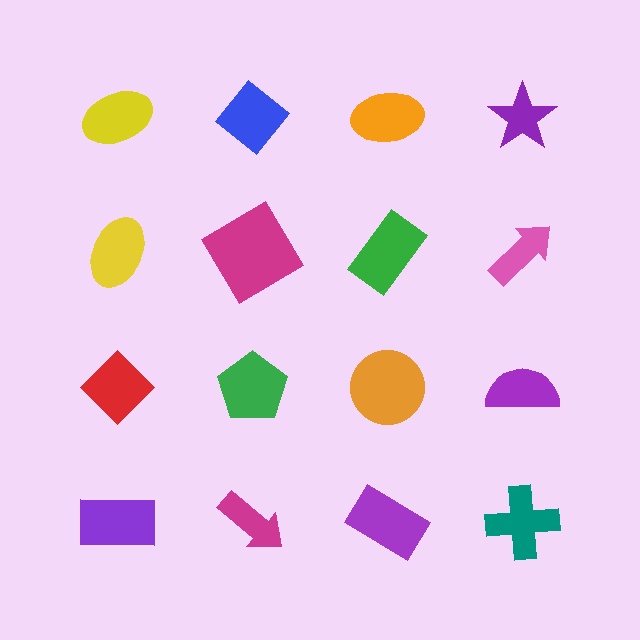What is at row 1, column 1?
A yellow ellipse.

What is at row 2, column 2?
A magenta diamond.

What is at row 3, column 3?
An orange circle.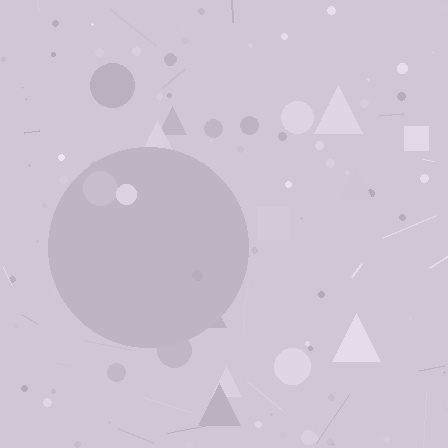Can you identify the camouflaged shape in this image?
The camouflaged shape is a circle.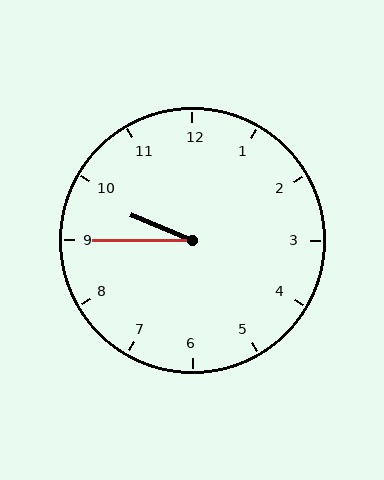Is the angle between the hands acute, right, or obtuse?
It is acute.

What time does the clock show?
9:45.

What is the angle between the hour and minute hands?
Approximately 22 degrees.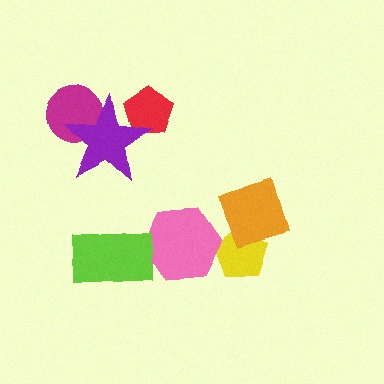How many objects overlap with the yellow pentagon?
2 objects overlap with the yellow pentagon.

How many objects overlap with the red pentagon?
1 object overlaps with the red pentagon.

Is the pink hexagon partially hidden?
Yes, it is partially covered by another shape.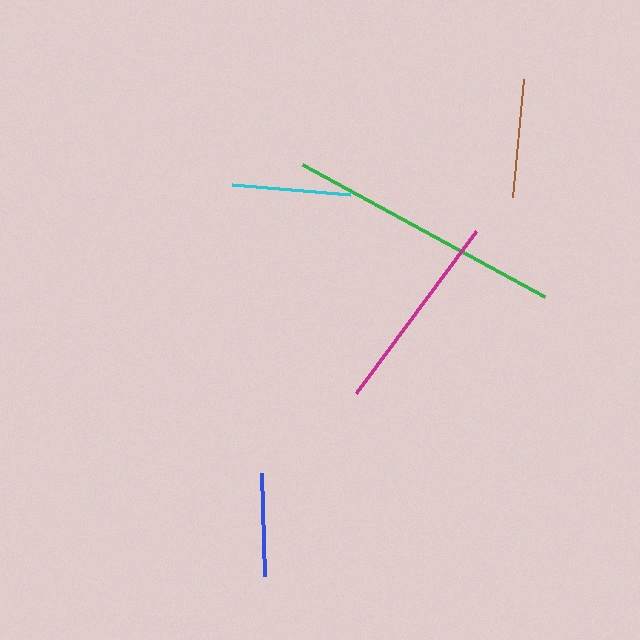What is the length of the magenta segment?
The magenta segment is approximately 202 pixels long.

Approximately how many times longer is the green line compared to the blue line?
The green line is approximately 2.7 times the length of the blue line.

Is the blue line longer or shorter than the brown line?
The brown line is longer than the blue line.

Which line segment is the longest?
The green line is the longest at approximately 275 pixels.